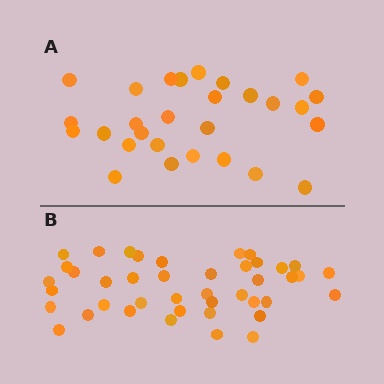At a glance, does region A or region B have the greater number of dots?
Region B (the bottom region) has more dots.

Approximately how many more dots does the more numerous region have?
Region B has approximately 15 more dots than region A.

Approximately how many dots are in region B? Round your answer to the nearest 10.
About 40 dots. (The exact count is 42, which rounds to 40.)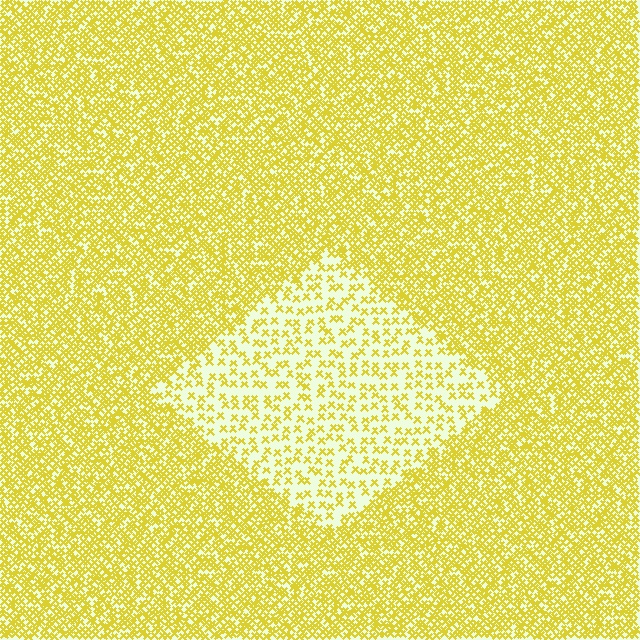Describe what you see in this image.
The image contains small yellow elements arranged at two different densities. A diamond-shaped region is visible where the elements are less densely packed than the surrounding area.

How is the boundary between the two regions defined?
The boundary is defined by a change in element density (approximately 2.7x ratio). All elements are the same color, size, and shape.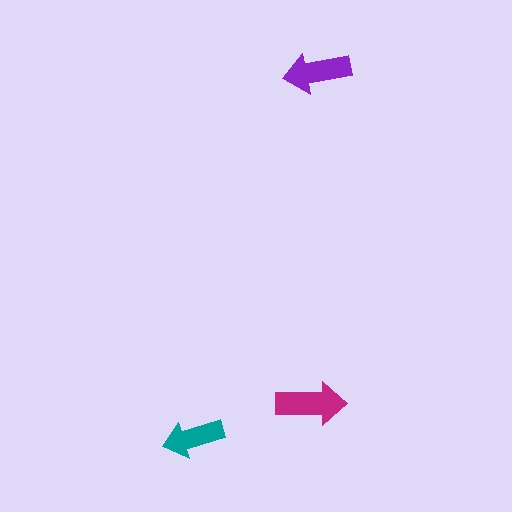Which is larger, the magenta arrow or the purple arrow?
The magenta one.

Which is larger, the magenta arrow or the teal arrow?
The magenta one.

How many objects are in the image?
There are 3 objects in the image.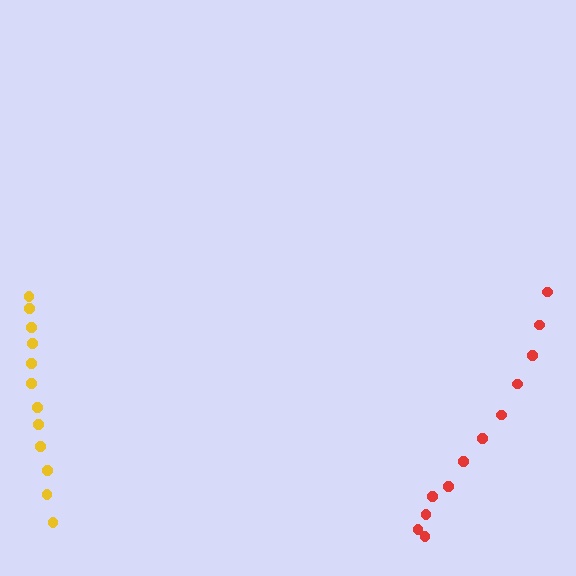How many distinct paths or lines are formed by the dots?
There are 2 distinct paths.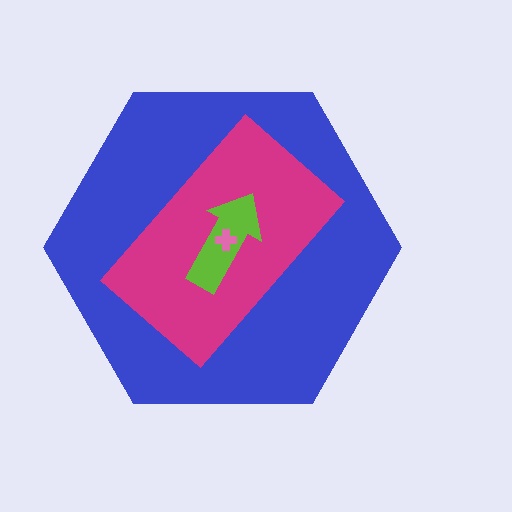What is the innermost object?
The pink cross.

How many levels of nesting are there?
4.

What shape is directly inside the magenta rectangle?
The lime arrow.